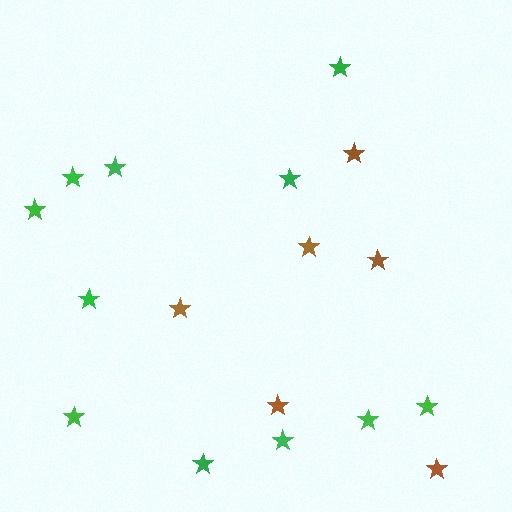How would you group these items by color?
There are 2 groups: one group of brown stars (6) and one group of green stars (11).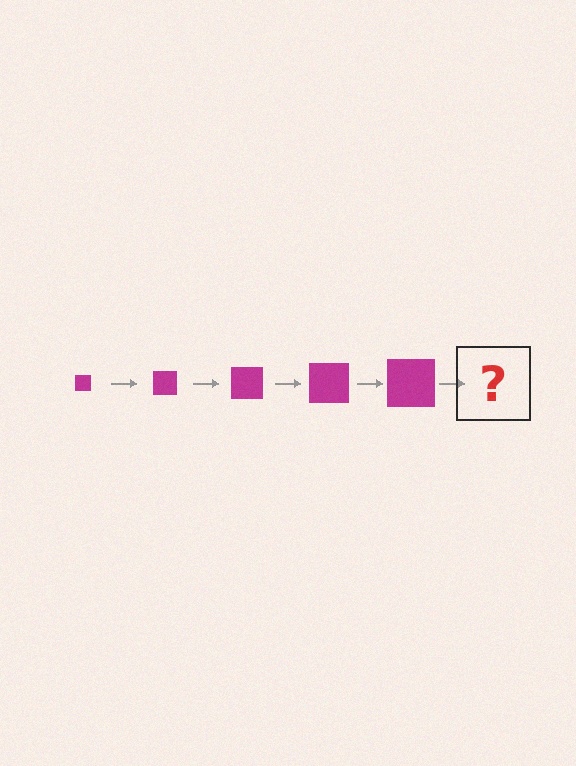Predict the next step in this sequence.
The next step is a magenta square, larger than the previous one.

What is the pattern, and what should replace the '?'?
The pattern is that the square gets progressively larger each step. The '?' should be a magenta square, larger than the previous one.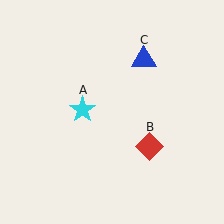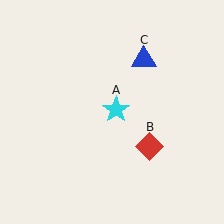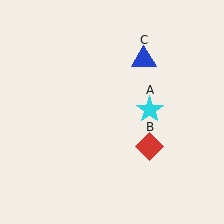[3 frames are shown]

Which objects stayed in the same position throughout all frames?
Red diamond (object B) and blue triangle (object C) remained stationary.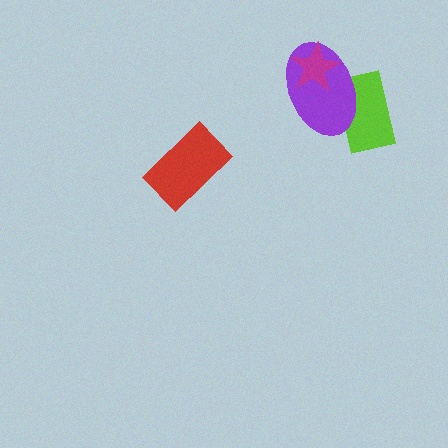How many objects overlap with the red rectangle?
0 objects overlap with the red rectangle.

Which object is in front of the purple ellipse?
The magenta star is in front of the purple ellipse.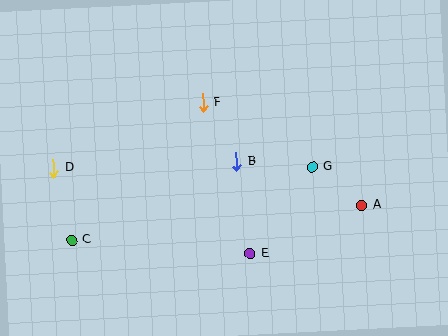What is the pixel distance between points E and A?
The distance between E and A is 122 pixels.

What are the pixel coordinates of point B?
Point B is at (236, 162).